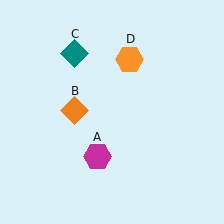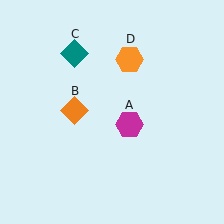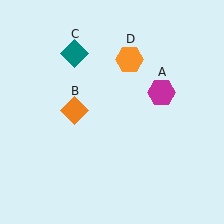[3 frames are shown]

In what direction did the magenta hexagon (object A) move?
The magenta hexagon (object A) moved up and to the right.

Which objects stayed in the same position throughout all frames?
Orange diamond (object B) and teal diamond (object C) and orange hexagon (object D) remained stationary.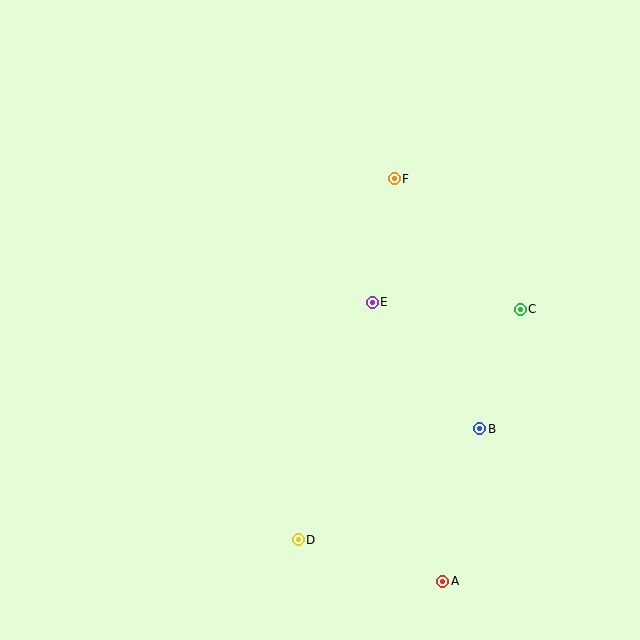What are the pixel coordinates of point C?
Point C is at (520, 309).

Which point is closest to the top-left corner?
Point F is closest to the top-left corner.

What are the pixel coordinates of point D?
Point D is at (298, 540).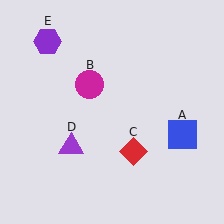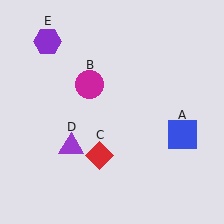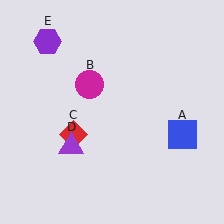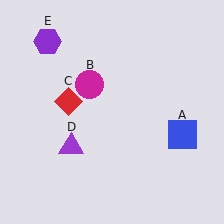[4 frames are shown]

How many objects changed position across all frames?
1 object changed position: red diamond (object C).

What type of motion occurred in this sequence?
The red diamond (object C) rotated clockwise around the center of the scene.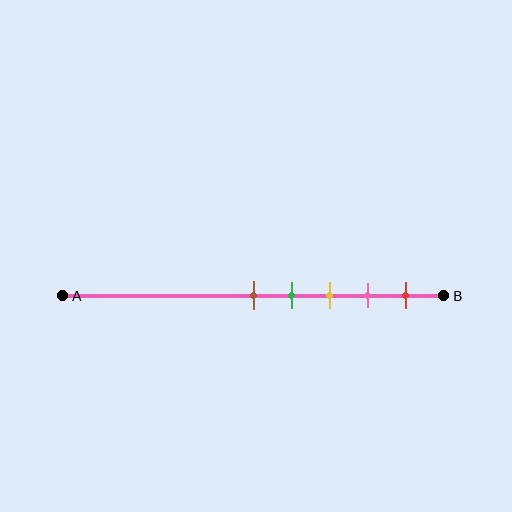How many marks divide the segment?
There are 5 marks dividing the segment.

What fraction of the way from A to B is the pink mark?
The pink mark is approximately 80% (0.8) of the way from A to B.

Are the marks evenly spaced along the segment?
Yes, the marks are approximately evenly spaced.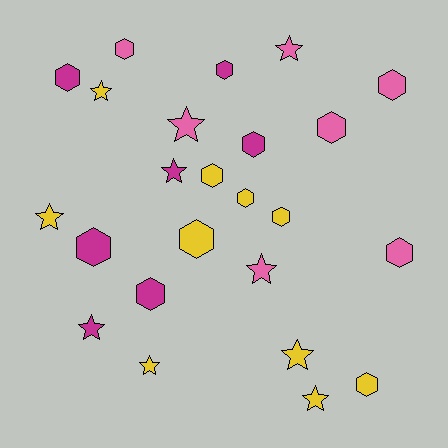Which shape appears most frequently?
Hexagon, with 14 objects.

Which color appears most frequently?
Yellow, with 10 objects.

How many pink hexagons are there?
There are 4 pink hexagons.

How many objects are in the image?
There are 24 objects.